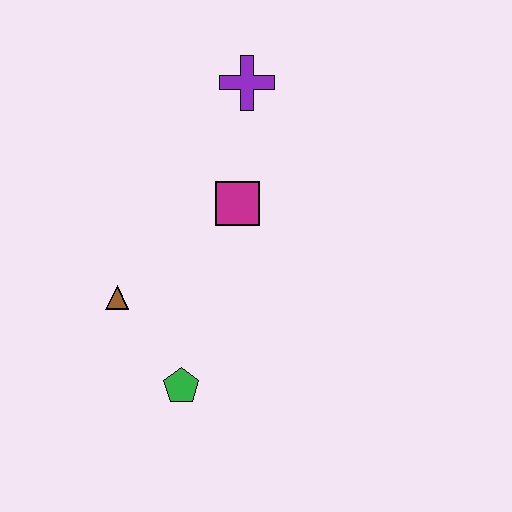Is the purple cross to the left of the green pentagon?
No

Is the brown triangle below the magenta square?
Yes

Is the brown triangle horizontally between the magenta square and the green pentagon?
No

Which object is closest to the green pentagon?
The brown triangle is closest to the green pentagon.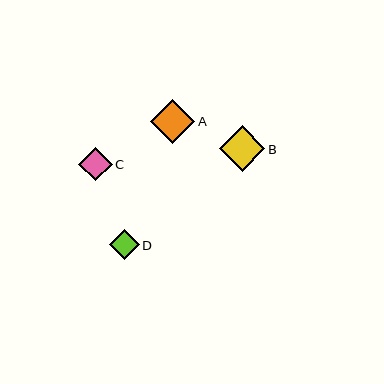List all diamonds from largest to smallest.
From largest to smallest: B, A, C, D.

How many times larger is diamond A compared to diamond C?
Diamond A is approximately 1.3 times the size of diamond C.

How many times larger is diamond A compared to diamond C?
Diamond A is approximately 1.3 times the size of diamond C.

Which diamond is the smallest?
Diamond D is the smallest with a size of approximately 30 pixels.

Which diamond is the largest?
Diamond B is the largest with a size of approximately 45 pixels.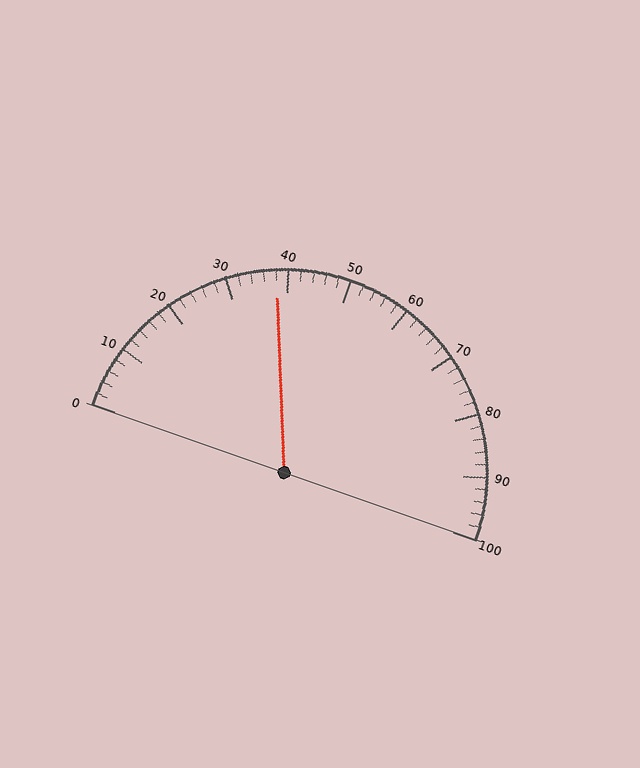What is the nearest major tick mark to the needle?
The nearest major tick mark is 40.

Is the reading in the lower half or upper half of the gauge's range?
The reading is in the lower half of the range (0 to 100).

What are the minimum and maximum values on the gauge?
The gauge ranges from 0 to 100.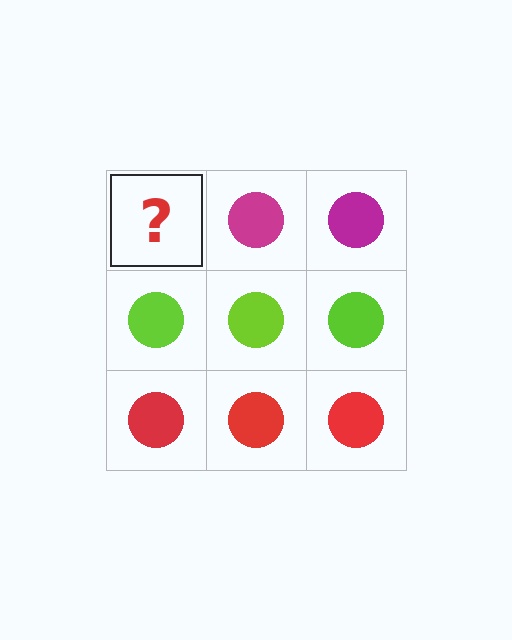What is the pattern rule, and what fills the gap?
The rule is that each row has a consistent color. The gap should be filled with a magenta circle.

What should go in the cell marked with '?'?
The missing cell should contain a magenta circle.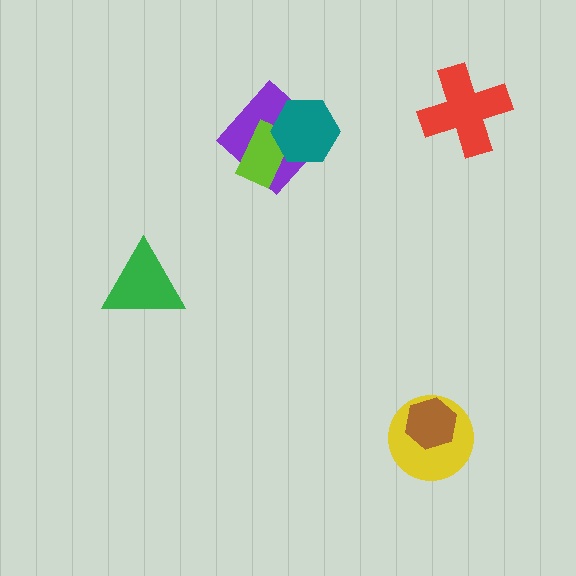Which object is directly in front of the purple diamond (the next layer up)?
The lime rectangle is directly in front of the purple diamond.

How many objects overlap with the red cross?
0 objects overlap with the red cross.